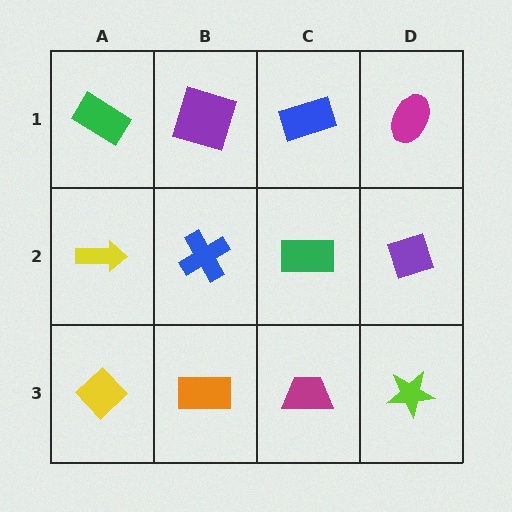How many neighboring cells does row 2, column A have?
3.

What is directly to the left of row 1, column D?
A blue rectangle.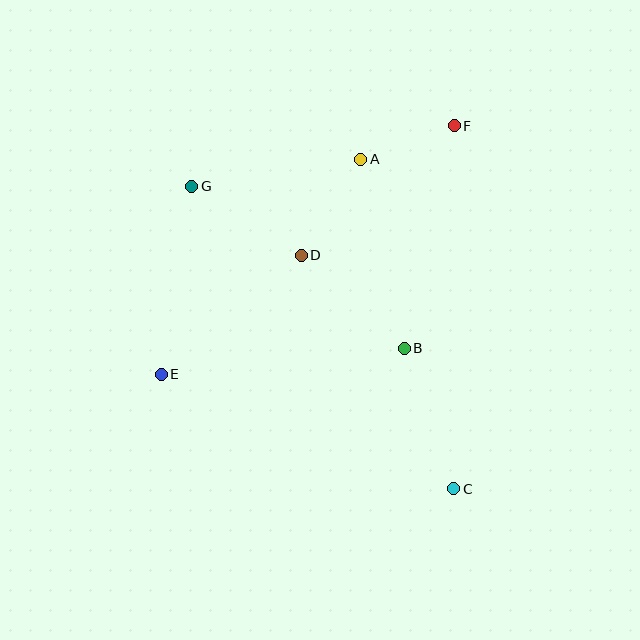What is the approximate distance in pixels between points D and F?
The distance between D and F is approximately 200 pixels.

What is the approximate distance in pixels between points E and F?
The distance between E and F is approximately 384 pixels.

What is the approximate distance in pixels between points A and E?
The distance between A and E is approximately 293 pixels.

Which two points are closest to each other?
Points A and F are closest to each other.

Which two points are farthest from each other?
Points C and G are farthest from each other.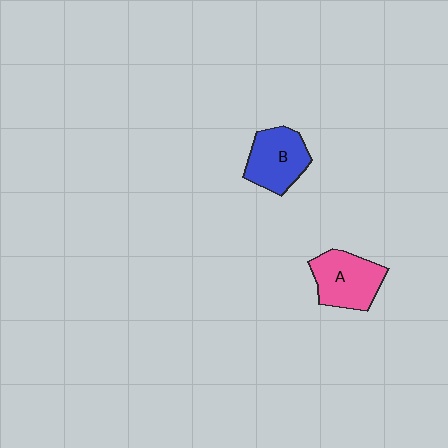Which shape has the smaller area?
Shape B (blue).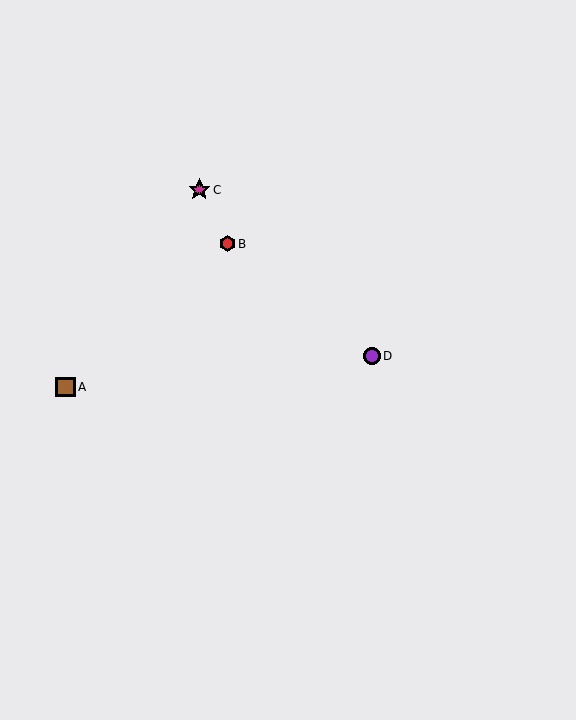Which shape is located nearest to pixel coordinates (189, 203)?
The magenta star (labeled C) at (199, 190) is nearest to that location.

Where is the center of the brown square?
The center of the brown square is at (65, 387).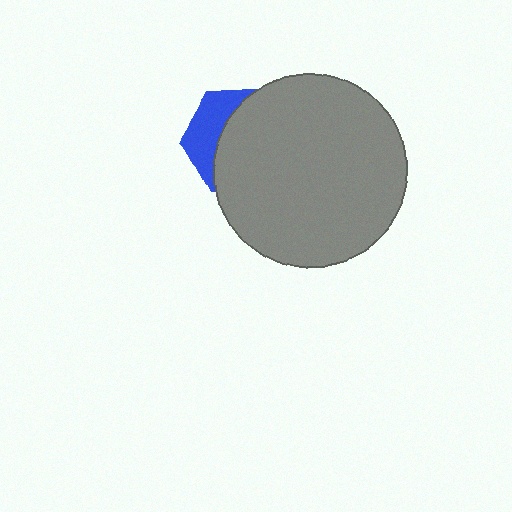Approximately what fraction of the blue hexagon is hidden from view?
Roughly 66% of the blue hexagon is hidden behind the gray circle.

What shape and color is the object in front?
The object in front is a gray circle.